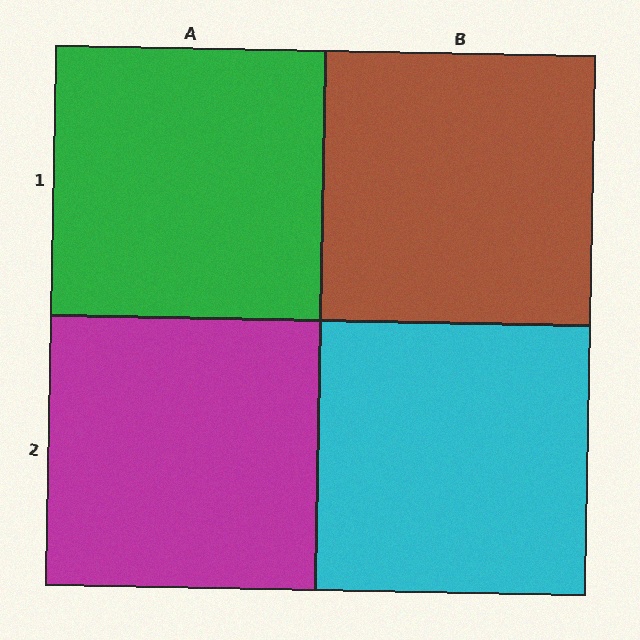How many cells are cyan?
1 cell is cyan.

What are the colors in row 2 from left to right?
Magenta, cyan.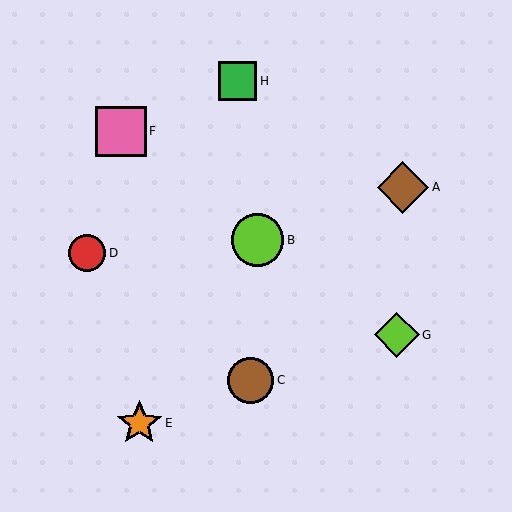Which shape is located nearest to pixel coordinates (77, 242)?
The red circle (labeled D) at (87, 253) is nearest to that location.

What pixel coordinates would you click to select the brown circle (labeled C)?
Click at (251, 380) to select the brown circle C.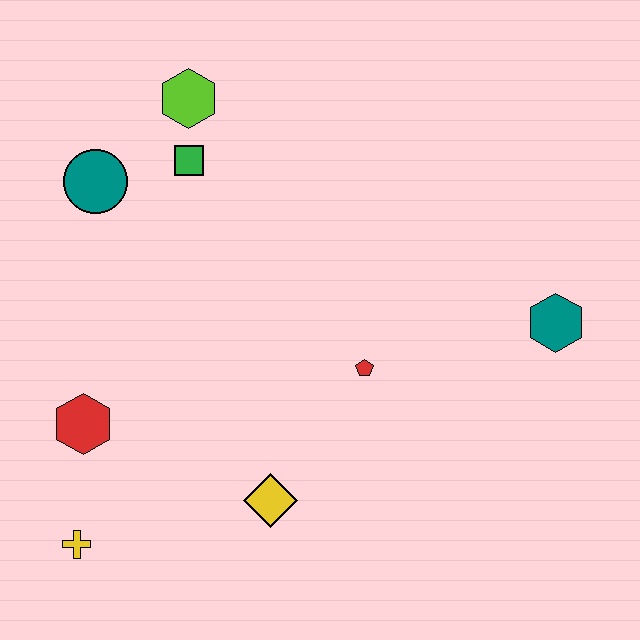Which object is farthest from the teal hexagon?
The yellow cross is farthest from the teal hexagon.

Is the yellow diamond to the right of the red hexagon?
Yes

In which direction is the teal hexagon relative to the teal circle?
The teal hexagon is to the right of the teal circle.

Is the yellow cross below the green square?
Yes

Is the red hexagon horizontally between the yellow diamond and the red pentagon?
No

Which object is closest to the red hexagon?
The yellow cross is closest to the red hexagon.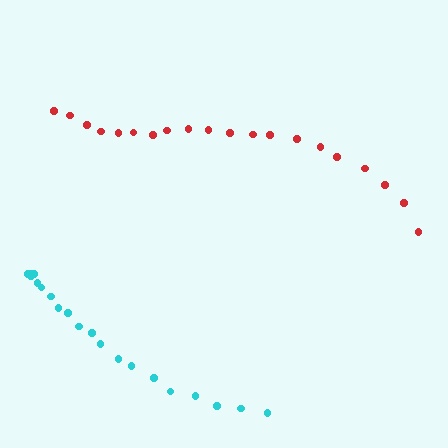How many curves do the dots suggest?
There are 2 distinct paths.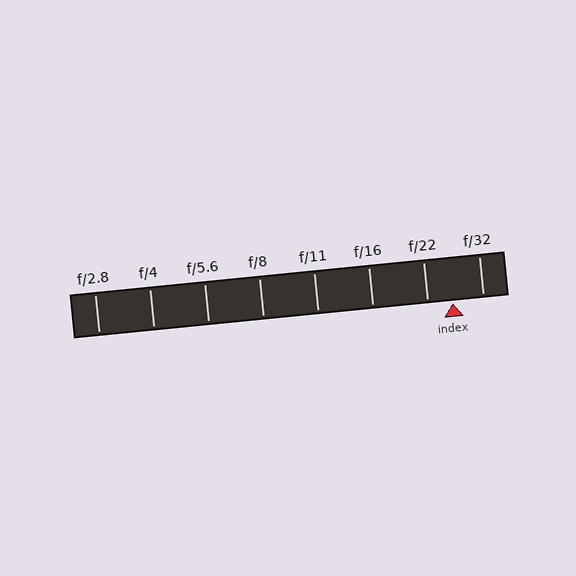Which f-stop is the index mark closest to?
The index mark is closest to f/22.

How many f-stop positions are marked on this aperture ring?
There are 8 f-stop positions marked.